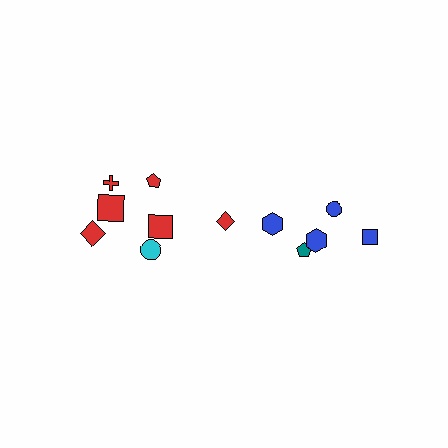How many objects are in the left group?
There are 7 objects.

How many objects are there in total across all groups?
There are 12 objects.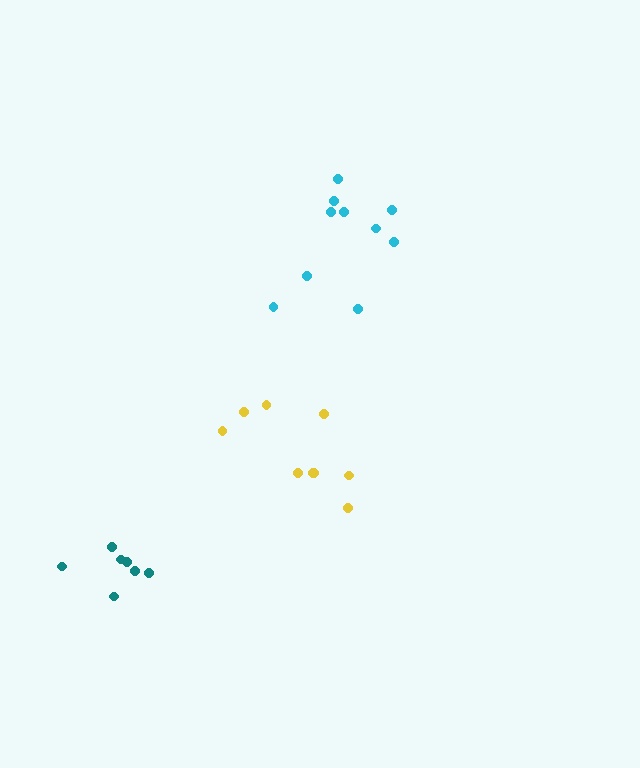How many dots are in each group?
Group 1: 10 dots, Group 2: 9 dots, Group 3: 7 dots (26 total).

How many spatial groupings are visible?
There are 3 spatial groupings.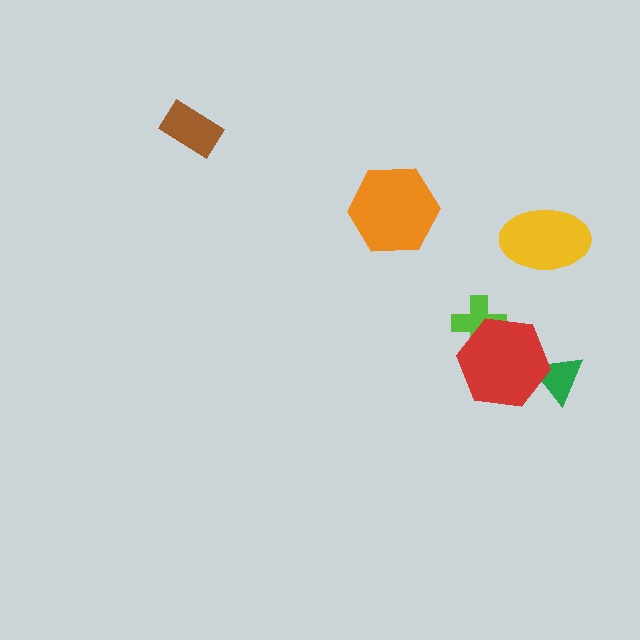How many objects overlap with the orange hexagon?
0 objects overlap with the orange hexagon.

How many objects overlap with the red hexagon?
2 objects overlap with the red hexagon.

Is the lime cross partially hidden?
Yes, it is partially covered by another shape.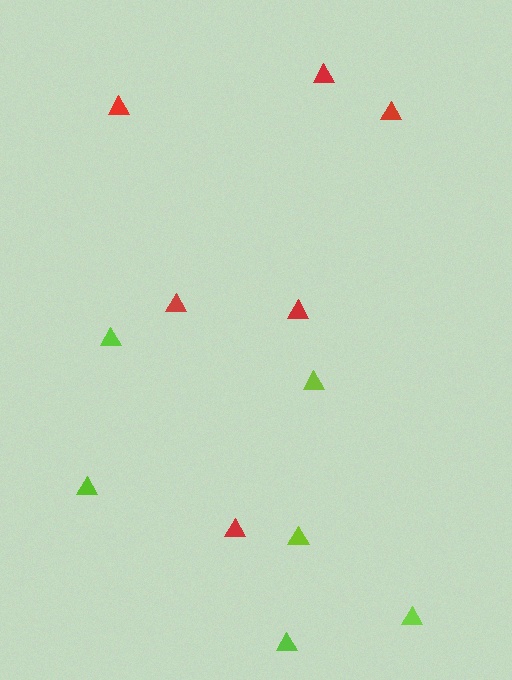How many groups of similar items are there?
There are 2 groups: one group of lime triangles (6) and one group of red triangles (6).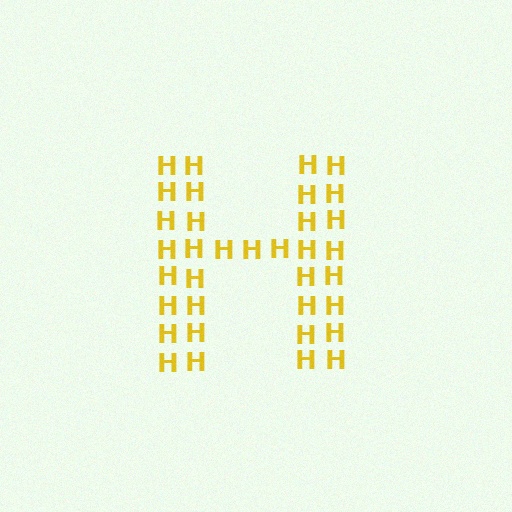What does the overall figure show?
The overall figure shows the letter H.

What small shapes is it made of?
It is made of small letter H's.